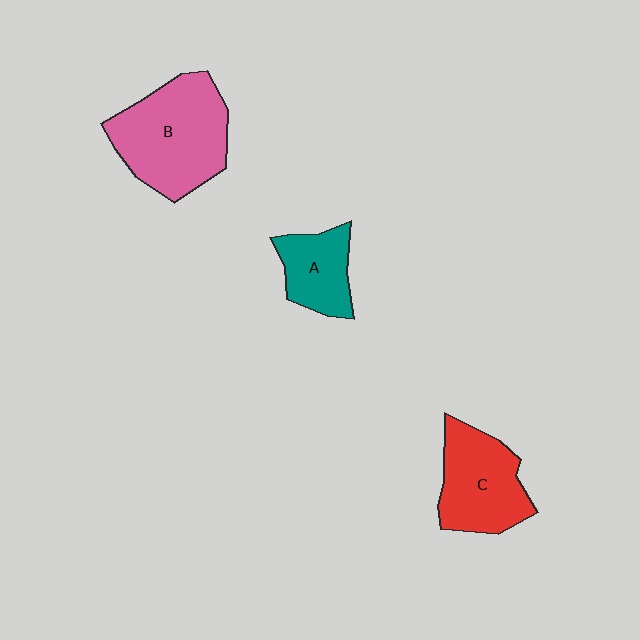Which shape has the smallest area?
Shape A (teal).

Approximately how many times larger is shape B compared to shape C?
Approximately 1.4 times.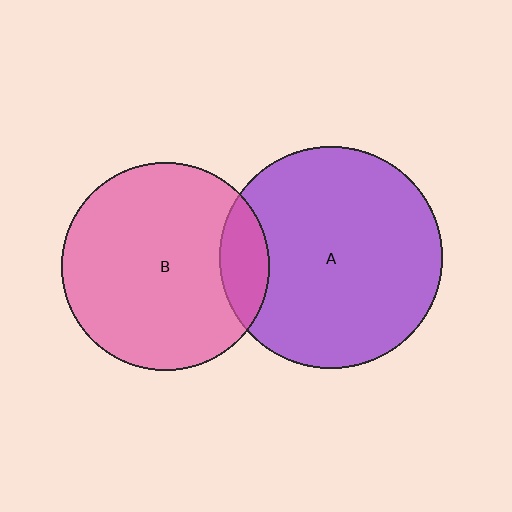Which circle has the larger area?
Circle A (purple).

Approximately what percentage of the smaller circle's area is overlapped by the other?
Approximately 15%.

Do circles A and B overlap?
Yes.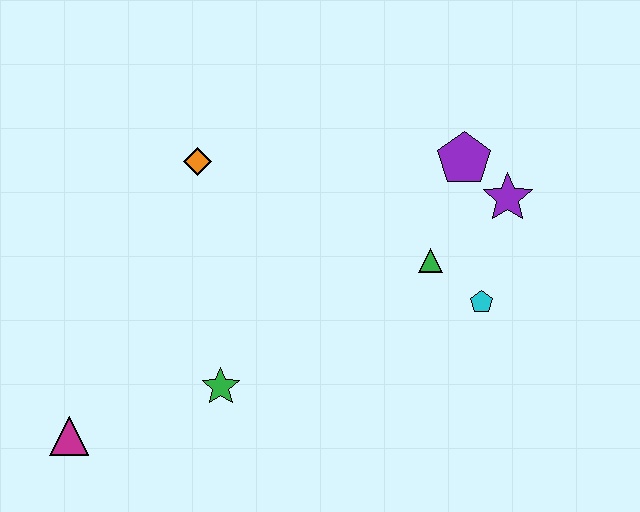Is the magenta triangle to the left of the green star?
Yes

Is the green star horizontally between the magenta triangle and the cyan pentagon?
Yes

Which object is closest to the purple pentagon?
The purple star is closest to the purple pentagon.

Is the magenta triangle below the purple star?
Yes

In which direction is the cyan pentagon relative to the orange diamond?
The cyan pentagon is to the right of the orange diamond.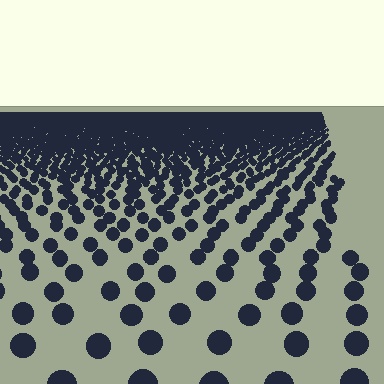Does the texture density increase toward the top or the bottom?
Density increases toward the top.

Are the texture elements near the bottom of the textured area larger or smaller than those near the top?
Larger. Near the bottom, elements are closer to the viewer and appear at a bigger on-screen size.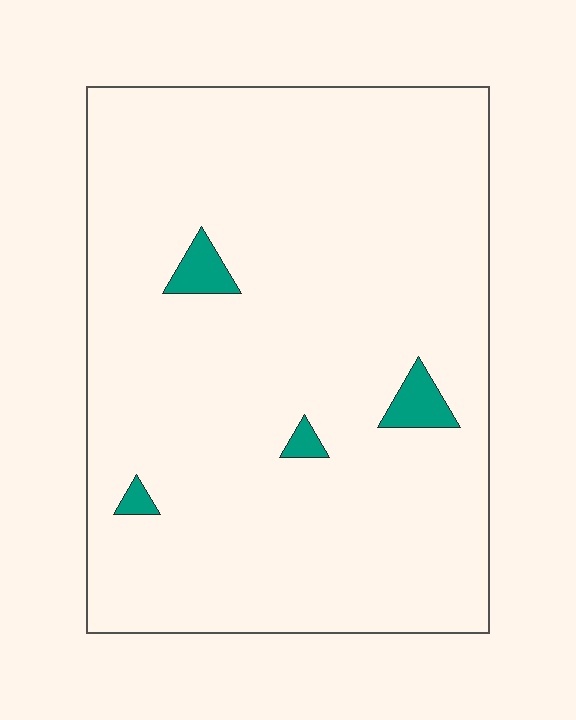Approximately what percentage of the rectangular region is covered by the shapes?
Approximately 5%.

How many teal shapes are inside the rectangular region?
4.